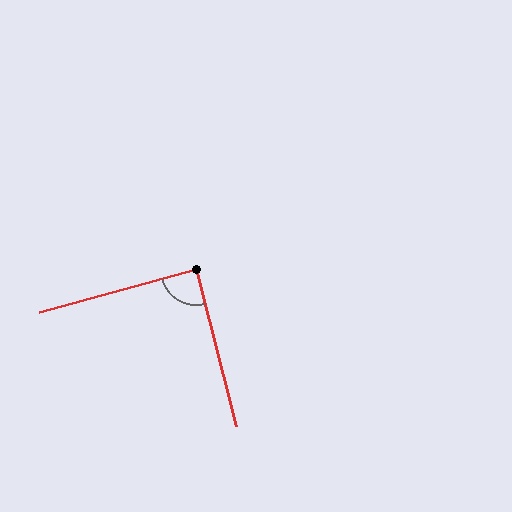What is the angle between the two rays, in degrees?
Approximately 89 degrees.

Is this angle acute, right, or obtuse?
It is approximately a right angle.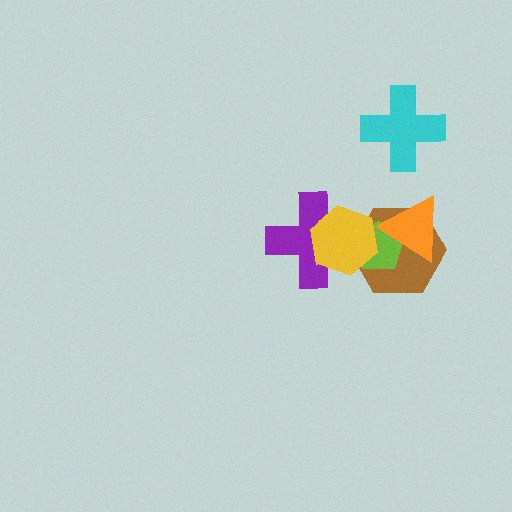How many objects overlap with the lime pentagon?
4 objects overlap with the lime pentagon.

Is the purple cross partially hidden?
Yes, it is partially covered by another shape.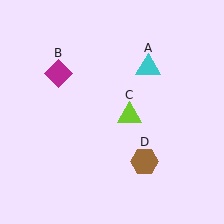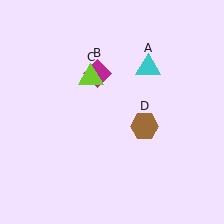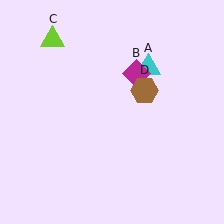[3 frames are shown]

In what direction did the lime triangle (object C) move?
The lime triangle (object C) moved up and to the left.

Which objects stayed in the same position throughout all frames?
Cyan triangle (object A) remained stationary.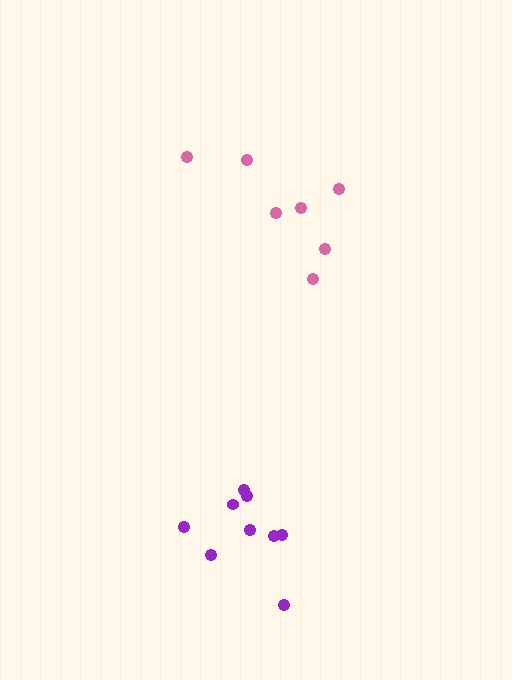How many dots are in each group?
Group 1: 7 dots, Group 2: 9 dots (16 total).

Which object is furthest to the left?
The purple cluster is leftmost.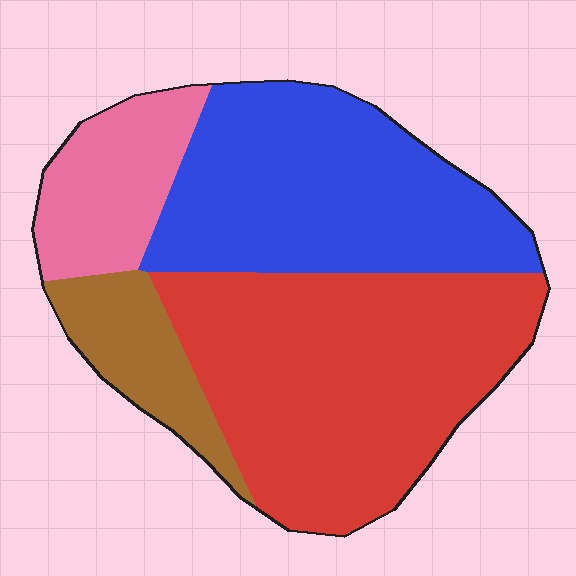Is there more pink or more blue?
Blue.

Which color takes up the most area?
Red, at roughly 45%.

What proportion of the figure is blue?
Blue takes up about one third (1/3) of the figure.